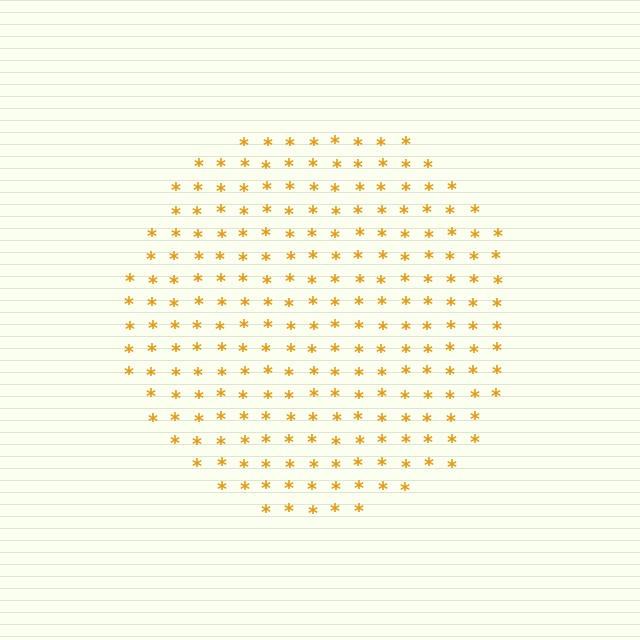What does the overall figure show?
The overall figure shows a circle.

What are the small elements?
The small elements are asterisks.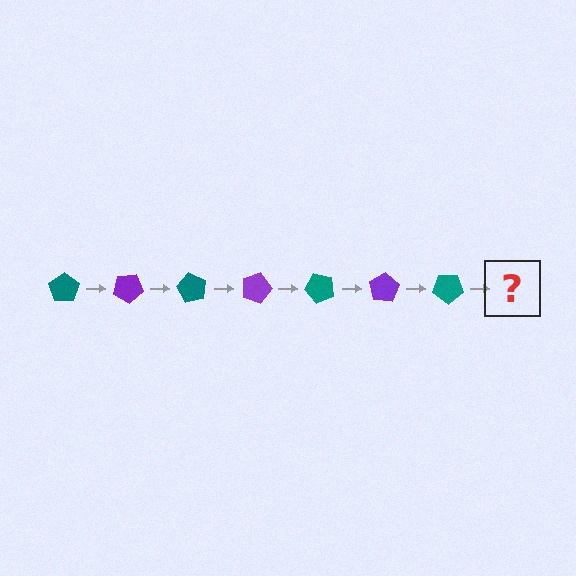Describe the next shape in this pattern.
It should be a purple pentagon, rotated 210 degrees from the start.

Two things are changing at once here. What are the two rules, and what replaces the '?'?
The two rules are that it rotates 30 degrees each step and the color cycles through teal and purple. The '?' should be a purple pentagon, rotated 210 degrees from the start.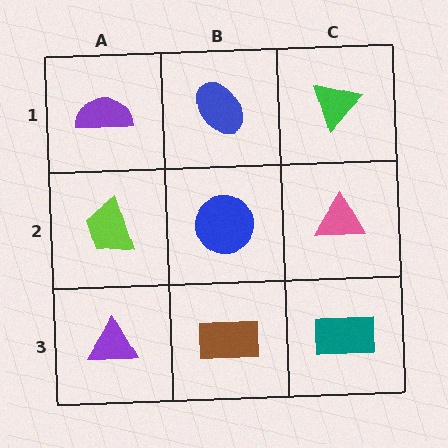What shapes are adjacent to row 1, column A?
A lime trapezoid (row 2, column A), a blue ellipse (row 1, column B).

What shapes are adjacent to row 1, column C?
A pink triangle (row 2, column C), a blue ellipse (row 1, column B).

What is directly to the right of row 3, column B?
A teal rectangle.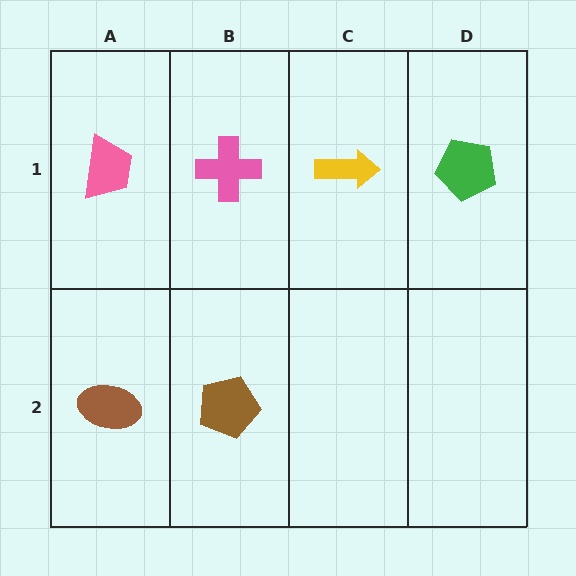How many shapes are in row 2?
2 shapes.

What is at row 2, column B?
A brown pentagon.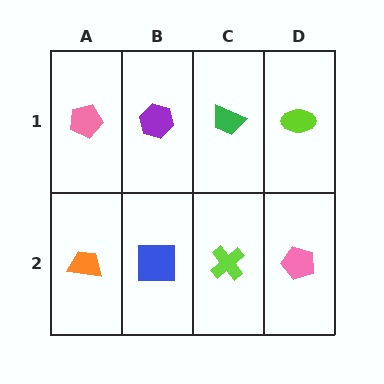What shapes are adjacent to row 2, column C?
A green trapezoid (row 1, column C), a blue square (row 2, column B), a pink pentagon (row 2, column D).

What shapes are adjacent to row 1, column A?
An orange trapezoid (row 2, column A), a purple hexagon (row 1, column B).